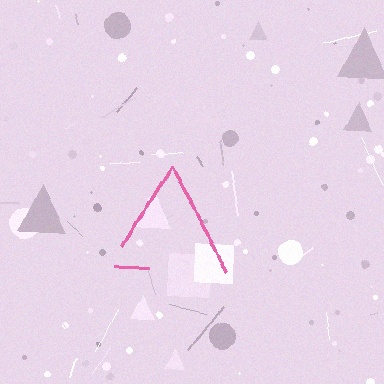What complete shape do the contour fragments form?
The contour fragments form a triangle.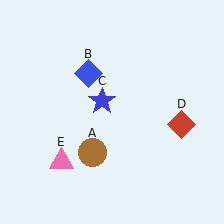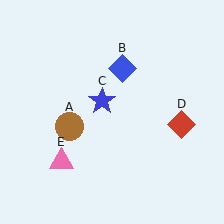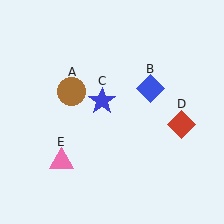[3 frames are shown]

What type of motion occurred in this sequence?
The brown circle (object A), blue diamond (object B) rotated clockwise around the center of the scene.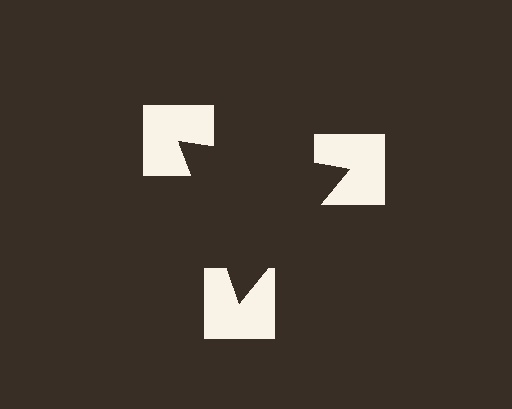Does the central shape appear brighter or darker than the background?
It typically appears slightly darker than the background, even though no actual brightness change is drawn.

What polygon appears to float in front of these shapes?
An illusory triangle — its edges are inferred from the aligned wedge cuts in the notched squares, not physically drawn.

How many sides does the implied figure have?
3 sides.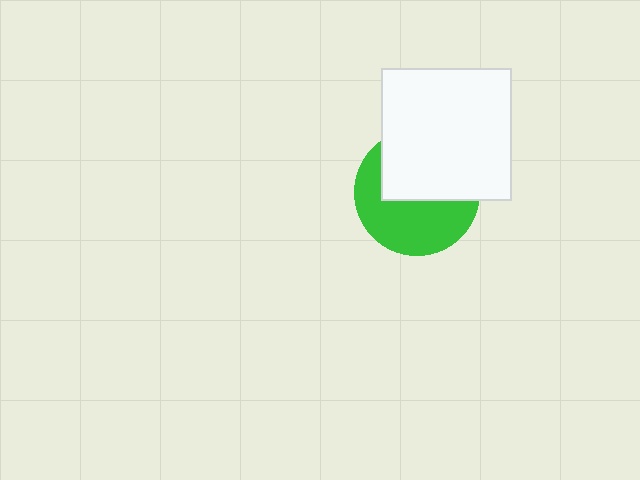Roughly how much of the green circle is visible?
About half of it is visible (roughly 51%).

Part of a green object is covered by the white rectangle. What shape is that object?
It is a circle.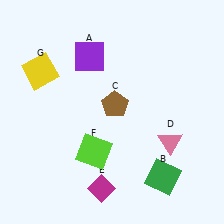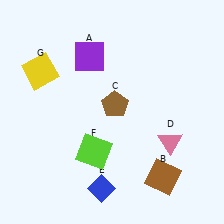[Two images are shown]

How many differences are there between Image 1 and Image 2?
There are 2 differences between the two images.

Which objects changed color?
B changed from green to brown. E changed from magenta to blue.